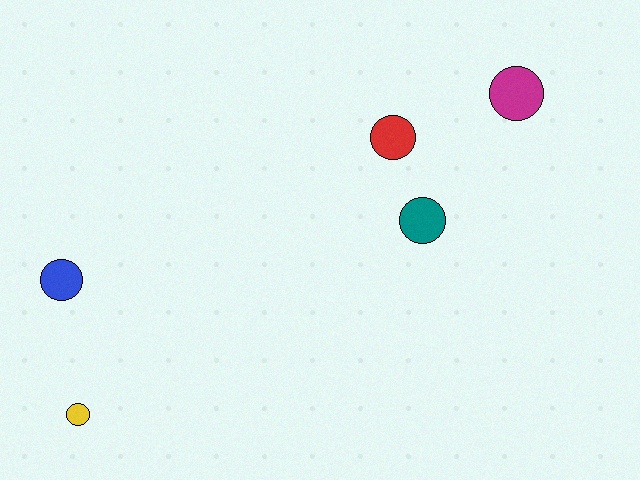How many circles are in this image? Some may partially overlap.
There are 5 circles.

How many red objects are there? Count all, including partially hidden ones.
There is 1 red object.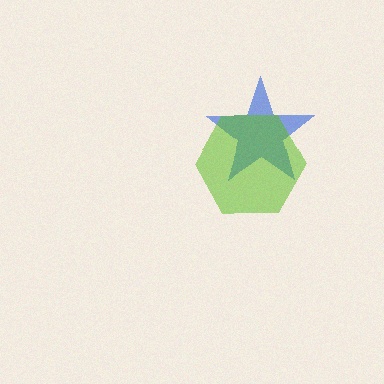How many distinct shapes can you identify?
There are 2 distinct shapes: a blue star, a lime hexagon.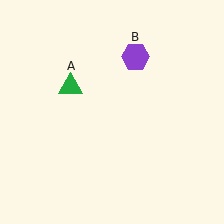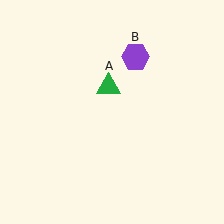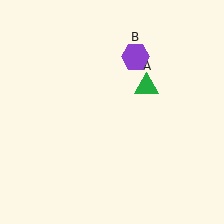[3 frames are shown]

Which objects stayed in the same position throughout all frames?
Purple hexagon (object B) remained stationary.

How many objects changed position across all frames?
1 object changed position: green triangle (object A).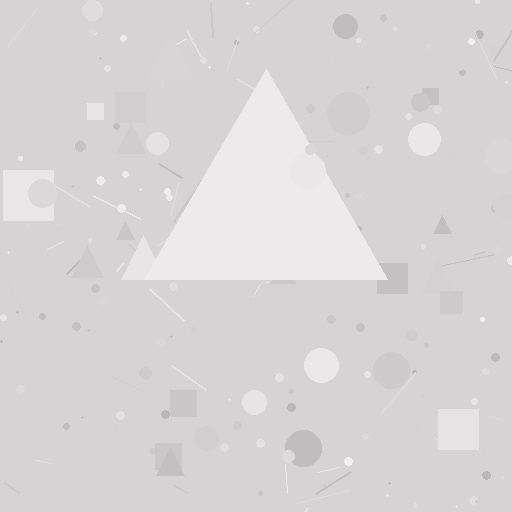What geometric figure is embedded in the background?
A triangle is embedded in the background.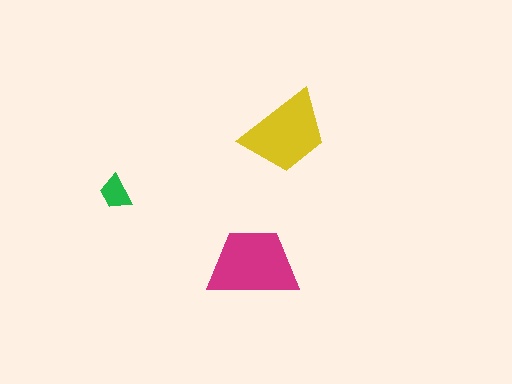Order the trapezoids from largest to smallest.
the magenta one, the yellow one, the green one.